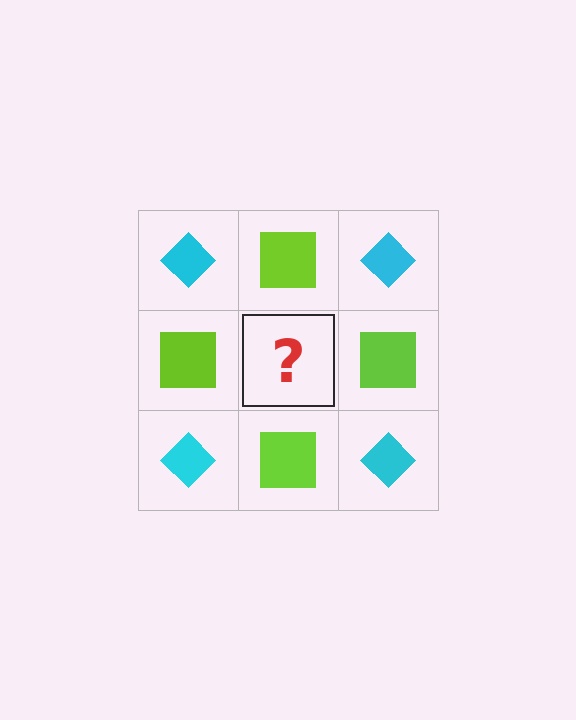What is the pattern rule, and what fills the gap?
The rule is that it alternates cyan diamond and lime square in a checkerboard pattern. The gap should be filled with a cyan diamond.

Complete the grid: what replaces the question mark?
The question mark should be replaced with a cyan diamond.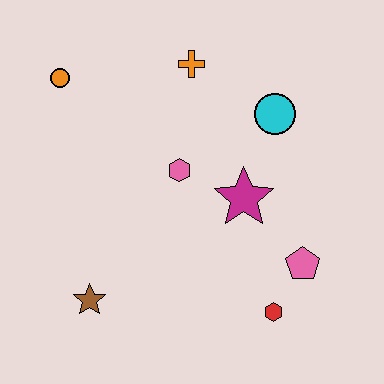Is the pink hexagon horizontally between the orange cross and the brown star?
Yes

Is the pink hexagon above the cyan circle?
No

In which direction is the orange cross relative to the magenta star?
The orange cross is above the magenta star.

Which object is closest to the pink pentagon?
The red hexagon is closest to the pink pentagon.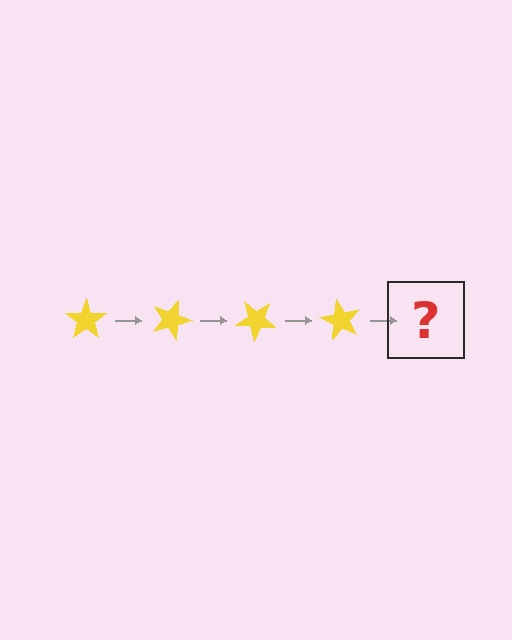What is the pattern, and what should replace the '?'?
The pattern is that the star rotates 20 degrees each step. The '?' should be a yellow star rotated 80 degrees.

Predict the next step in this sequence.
The next step is a yellow star rotated 80 degrees.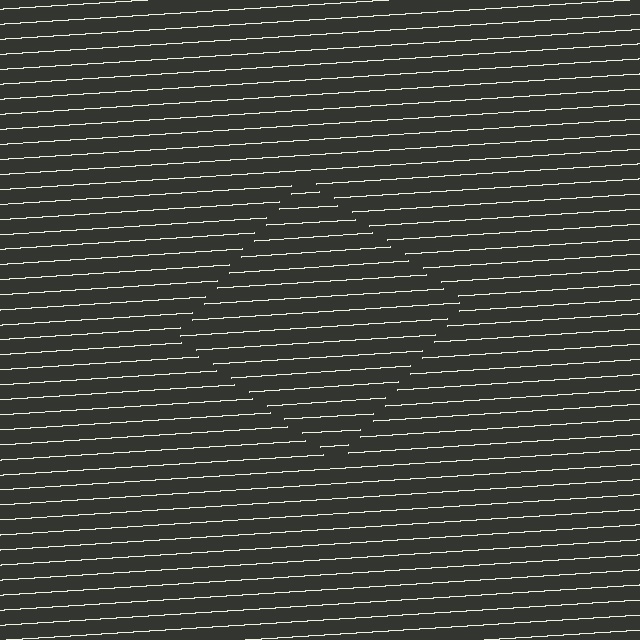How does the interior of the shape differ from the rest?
The interior of the shape contains the same grating, shifted by half a period — the contour is defined by the phase discontinuity where line-ends from the inner and outer gratings abut.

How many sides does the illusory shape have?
4 sides — the line-ends trace a square.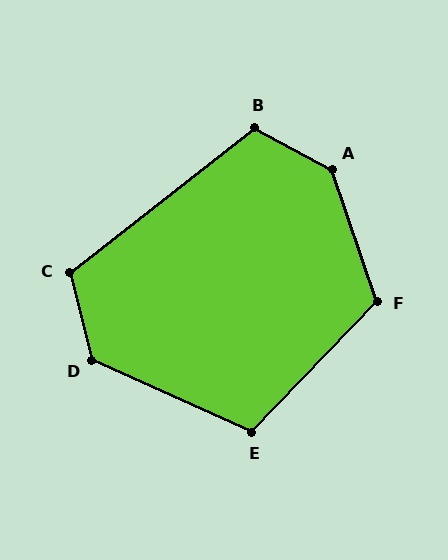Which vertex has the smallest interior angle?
E, at approximately 110 degrees.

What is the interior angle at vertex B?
Approximately 114 degrees (obtuse).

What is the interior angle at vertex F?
Approximately 117 degrees (obtuse).